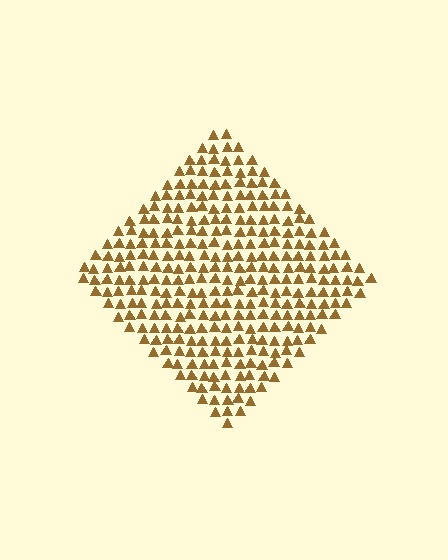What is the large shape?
The large shape is a diamond.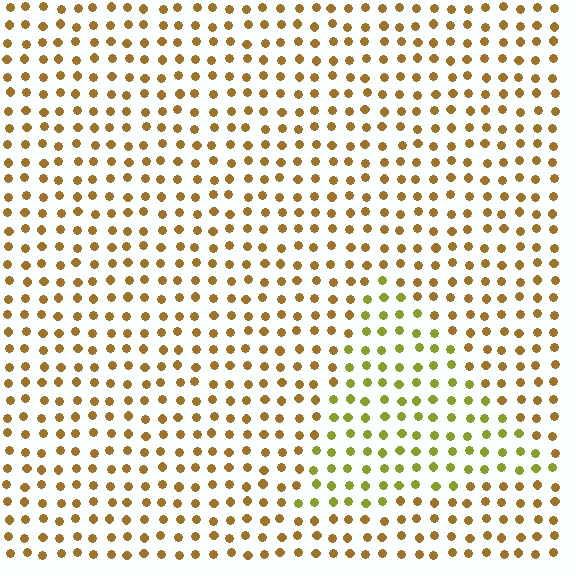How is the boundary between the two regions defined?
The boundary is defined purely by a slight shift in hue (about 34 degrees). Spacing, size, and orientation are identical on both sides.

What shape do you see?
I see a triangle.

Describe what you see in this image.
The image is filled with small brown elements in a uniform arrangement. A triangle-shaped region is visible where the elements are tinted to a slightly different hue, forming a subtle color boundary.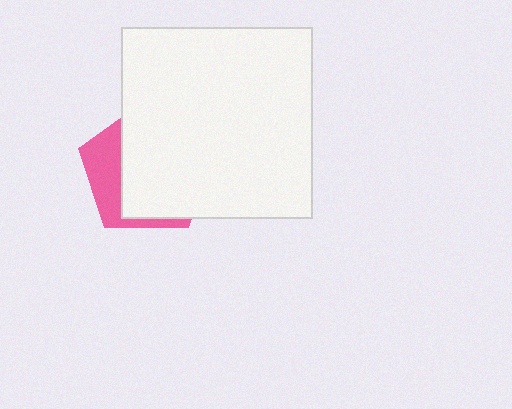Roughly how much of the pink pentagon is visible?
A small part of it is visible (roughly 30%).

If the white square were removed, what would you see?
You would see the complete pink pentagon.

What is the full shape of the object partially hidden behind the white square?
The partially hidden object is a pink pentagon.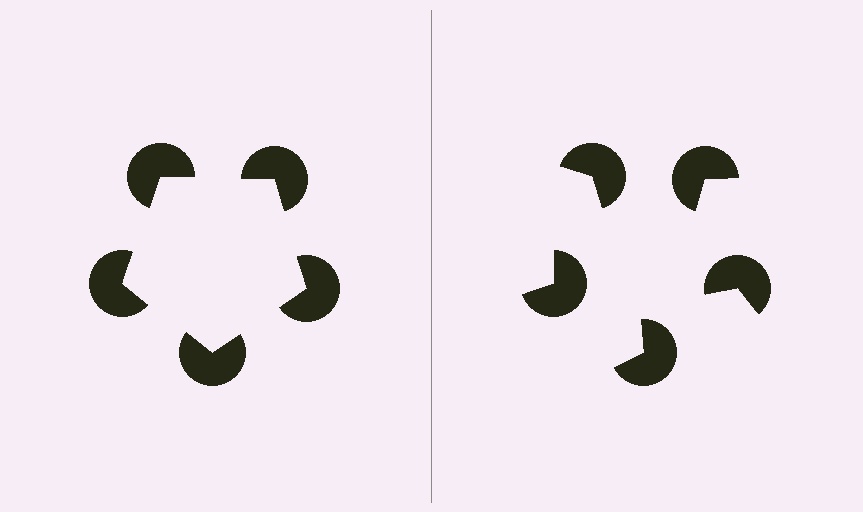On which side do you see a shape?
An illusory pentagon appears on the left side. On the right side the wedge cuts are rotated, so no coherent shape forms.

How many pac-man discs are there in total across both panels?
10 — 5 on each side.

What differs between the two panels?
The pac-man discs are positioned identically on both sides; only the wedge orientations differ. On the left they align to a pentagon; on the right they are misaligned.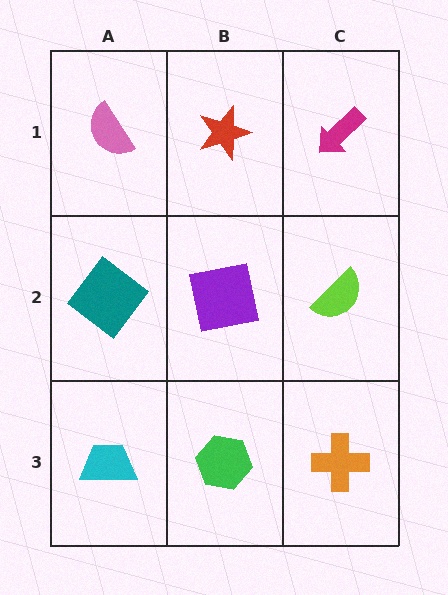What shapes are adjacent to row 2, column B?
A red star (row 1, column B), a green hexagon (row 3, column B), a teal diamond (row 2, column A), a lime semicircle (row 2, column C).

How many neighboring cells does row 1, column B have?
3.